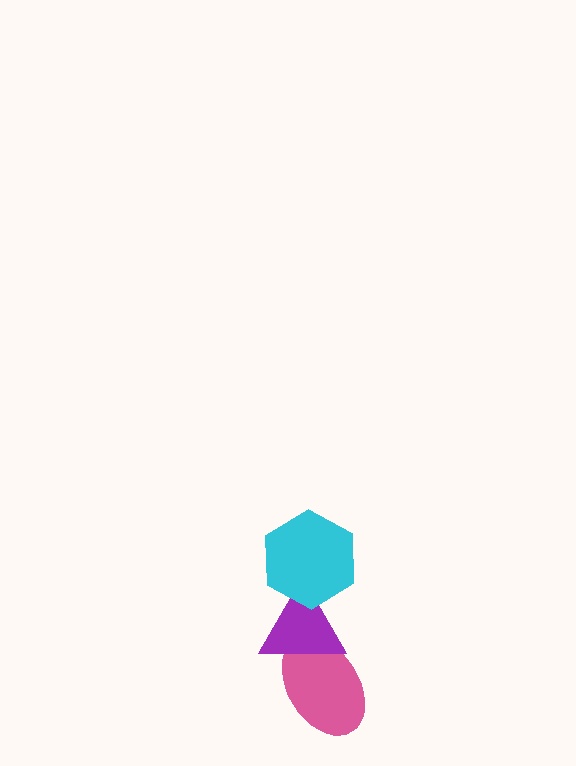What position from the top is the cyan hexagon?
The cyan hexagon is 1st from the top.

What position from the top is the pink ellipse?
The pink ellipse is 3rd from the top.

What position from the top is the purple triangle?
The purple triangle is 2nd from the top.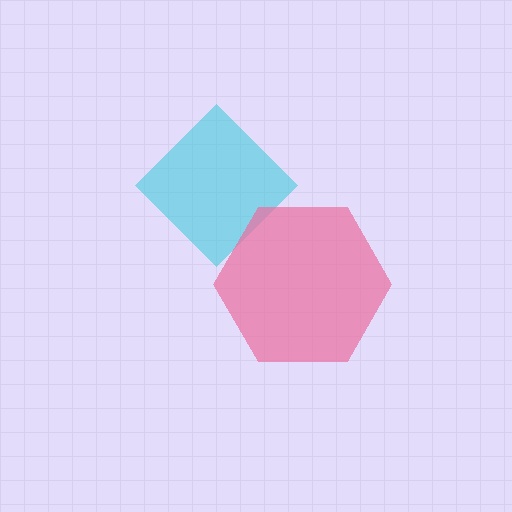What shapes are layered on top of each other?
The layered shapes are: a cyan diamond, a pink hexagon.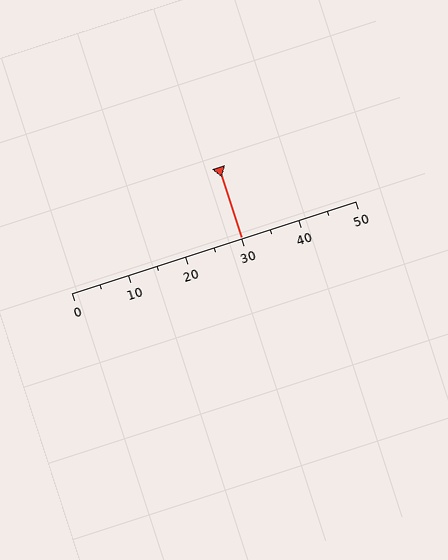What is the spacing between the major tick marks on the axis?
The major ticks are spaced 10 apart.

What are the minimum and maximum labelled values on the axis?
The axis runs from 0 to 50.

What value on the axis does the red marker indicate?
The marker indicates approximately 30.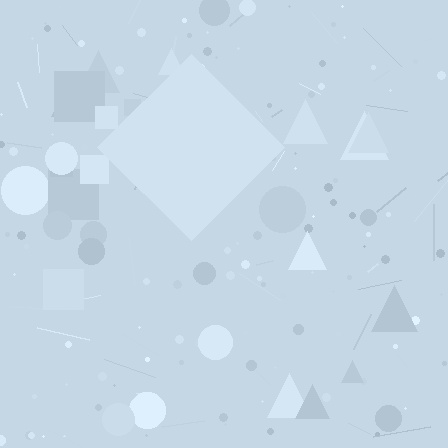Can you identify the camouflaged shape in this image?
The camouflaged shape is a diamond.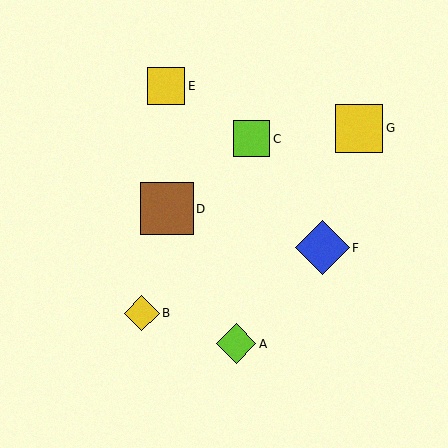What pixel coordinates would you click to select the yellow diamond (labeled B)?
Click at (142, 313) to select the yellow diamond B.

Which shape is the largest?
The blue diamond (labeled F) is the largest.